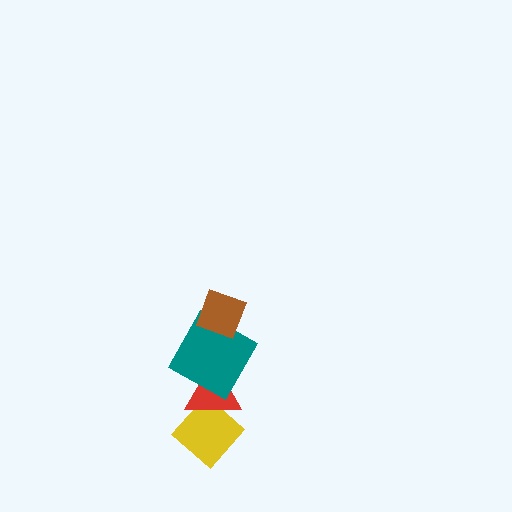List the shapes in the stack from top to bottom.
From top to bottom: the brown diamond, the teal square, the red triangle, the yellow diamond.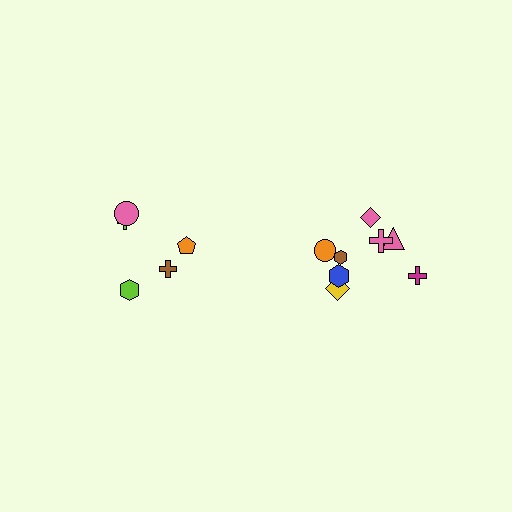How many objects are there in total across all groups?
There are 13 objects.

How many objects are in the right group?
There are 8 objects.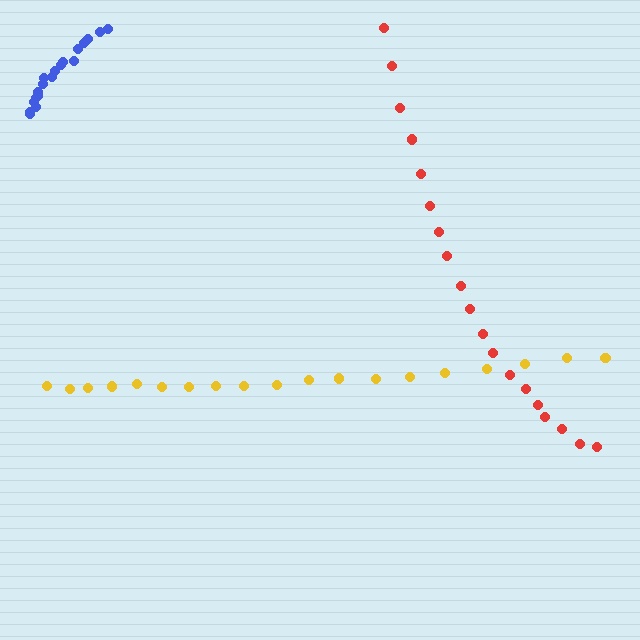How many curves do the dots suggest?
There are 3 distinct paths.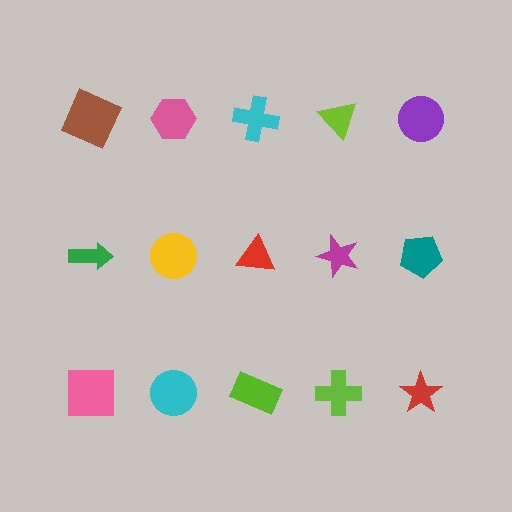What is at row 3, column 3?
A lime rectangle.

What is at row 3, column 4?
A lime cross.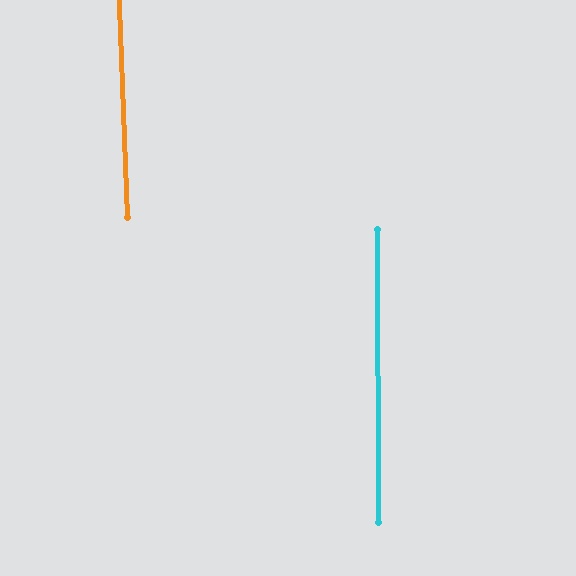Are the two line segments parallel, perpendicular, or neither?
Parallel — their directions differ by only 1.8°.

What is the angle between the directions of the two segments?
Approximately 2 degrees.